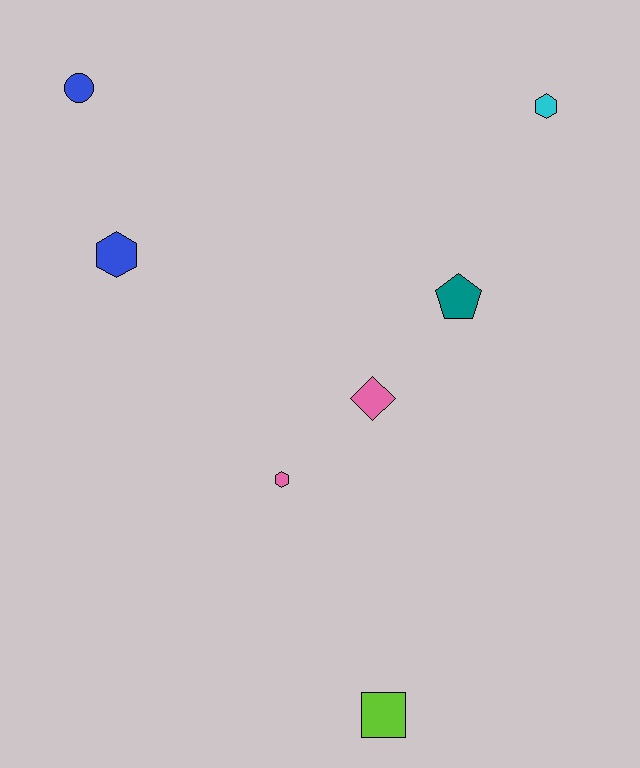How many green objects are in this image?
There are no green objects.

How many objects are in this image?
There are 7 objects.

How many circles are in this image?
There is 1 circle.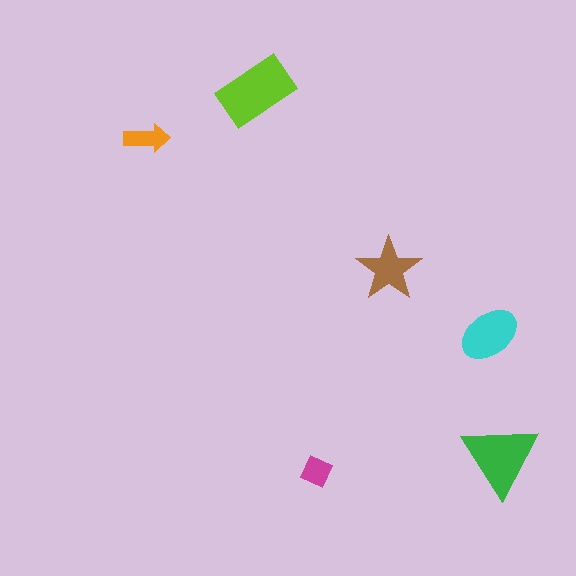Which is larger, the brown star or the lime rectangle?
The lime rectangle.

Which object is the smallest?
The magenta diamond.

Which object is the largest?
The lime rectangle.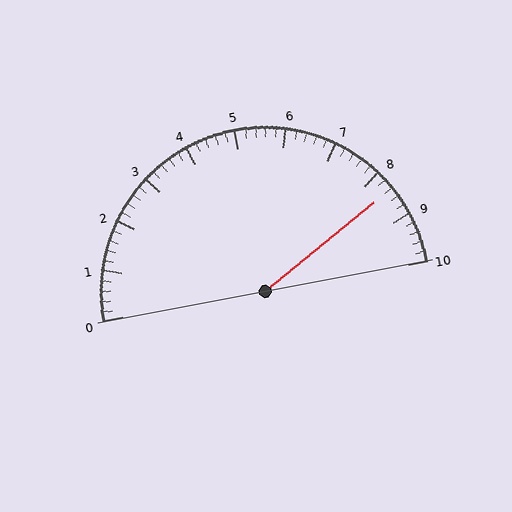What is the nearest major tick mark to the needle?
The nearest major tick mark is 8.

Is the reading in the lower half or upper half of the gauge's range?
The reading is in the upper half of the range (0 to 10).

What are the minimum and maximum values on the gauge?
The gauge ranges from 0 to 10.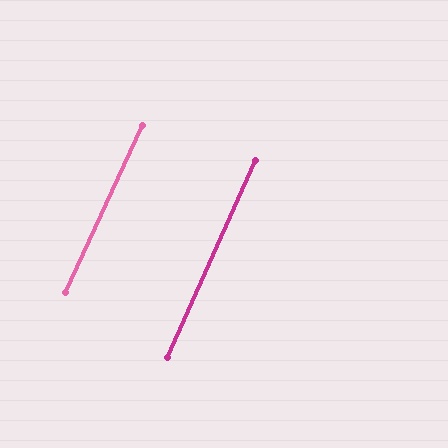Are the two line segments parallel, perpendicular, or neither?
Parallel — their directions differ by only 0.7°.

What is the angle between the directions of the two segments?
Approximately 1 degree.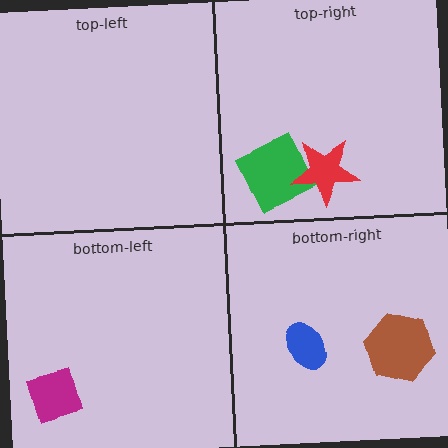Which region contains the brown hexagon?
The bottom-right region.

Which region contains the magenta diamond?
The bottom-left region.